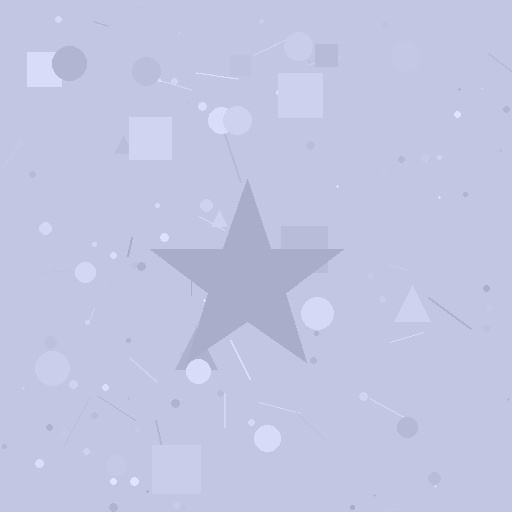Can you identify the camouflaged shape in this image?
The camouflaged shape is a star.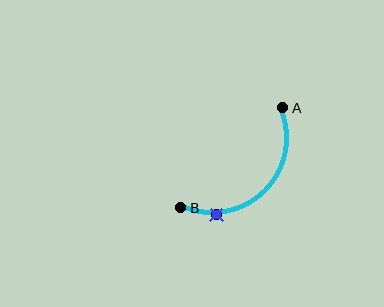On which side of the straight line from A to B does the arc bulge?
The arc bulges below and to the right of the straight line connecting A and B.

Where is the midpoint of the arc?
The arc midpoint is the point on the curve farthest from the straight line joining A and B. It sits below and to the right of that line.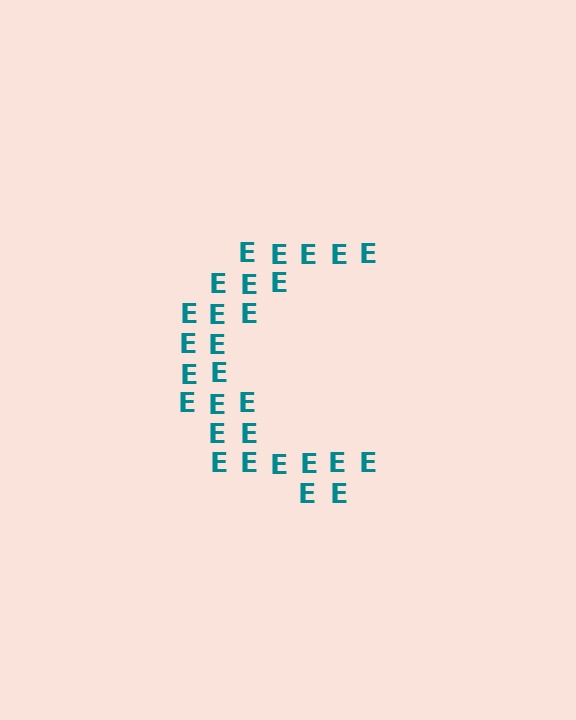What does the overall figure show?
The overall figure shows the letter C.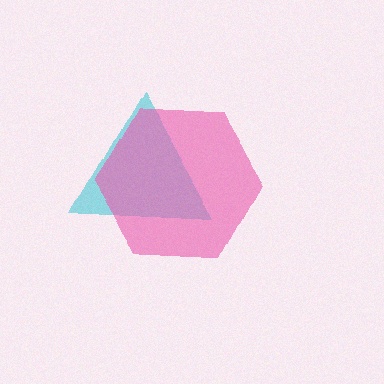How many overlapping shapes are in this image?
There are 2 overlapping shapes in the image.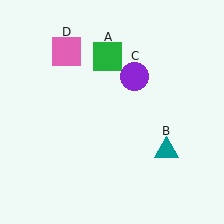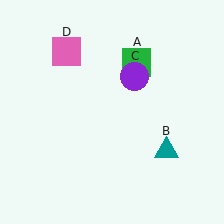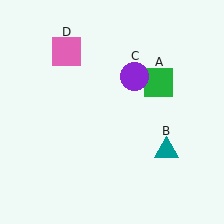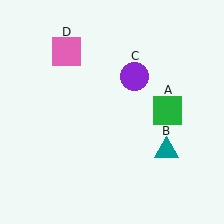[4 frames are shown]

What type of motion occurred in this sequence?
The green square (object A) rotated clockwise around the center of the scene.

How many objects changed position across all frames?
1 object changed position: green square (object A).